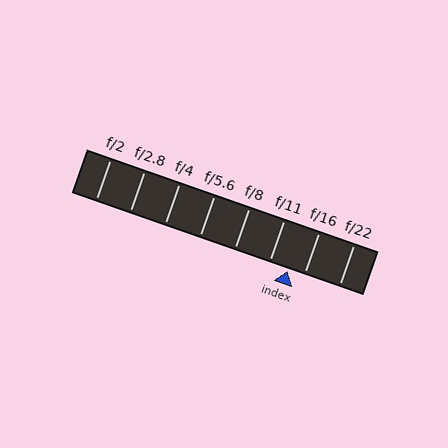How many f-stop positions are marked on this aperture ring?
There are 8 f-stop positions marked.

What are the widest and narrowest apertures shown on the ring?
The widest aperture shown is f/2 and the narrowest is f/22.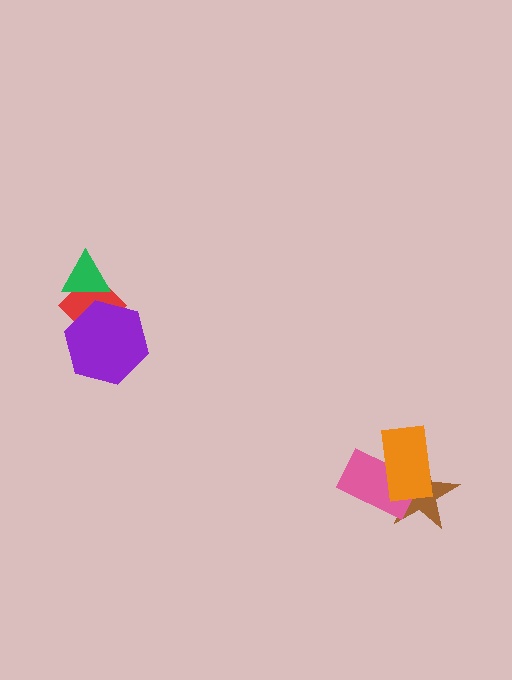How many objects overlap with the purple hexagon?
1 object overlaps with the purple hexagon.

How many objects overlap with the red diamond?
2 objects overlap with the red diamond.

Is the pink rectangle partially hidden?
Yes, it is partially covered by another shape.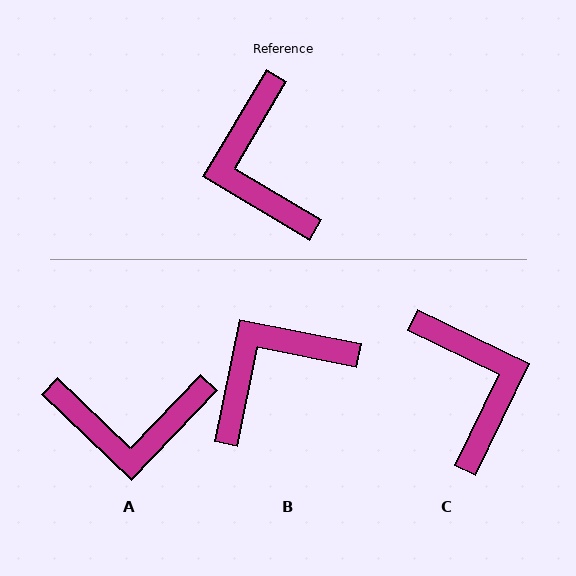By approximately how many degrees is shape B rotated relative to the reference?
Approximately 71 degrees clockwise.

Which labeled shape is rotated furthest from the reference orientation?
C, about 175 degrees away.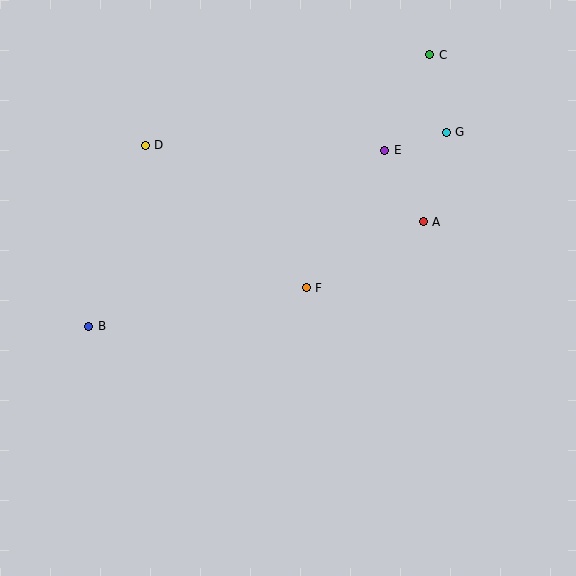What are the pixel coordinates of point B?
Point B is at (89, 326).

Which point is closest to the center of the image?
Point F at (306, 288) is closest to the center.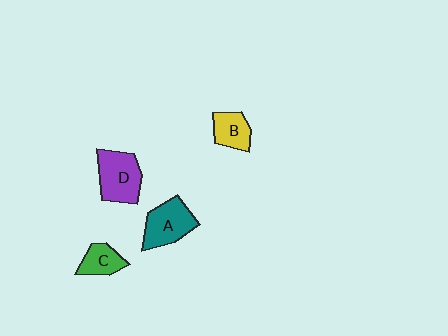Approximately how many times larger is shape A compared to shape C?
Approximately 1.6 times.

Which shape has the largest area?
Shape D (purple).